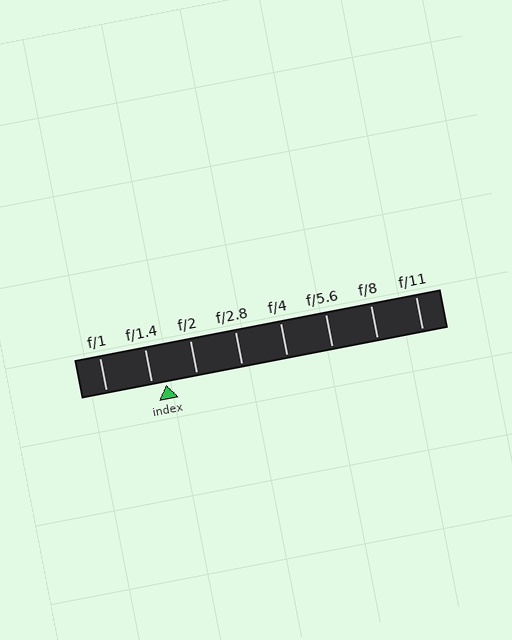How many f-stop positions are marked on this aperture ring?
There are 8 f-stop positions marked.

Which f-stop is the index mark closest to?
The index mark is closest to f/1.4.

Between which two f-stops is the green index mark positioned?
The index mark is between f/1.4 and f/2.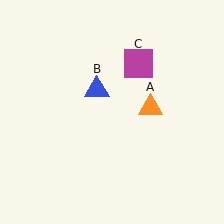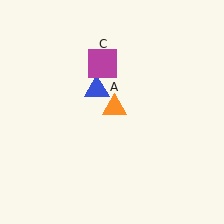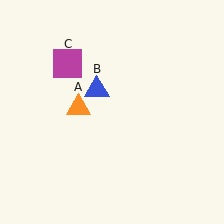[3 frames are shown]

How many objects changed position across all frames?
2 objects changed position: orange triangle (object A), magenta square (object C).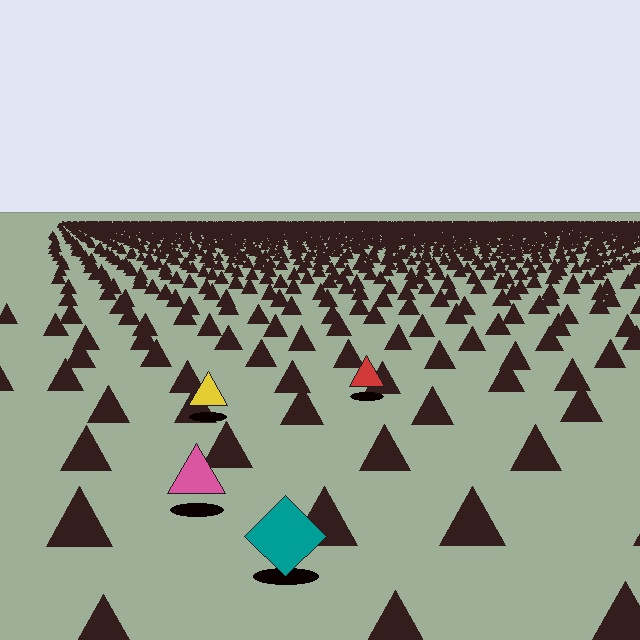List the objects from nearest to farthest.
From nearest to farthest: the teal diamond, the pink triangle, the yellow triangle, the red triangle.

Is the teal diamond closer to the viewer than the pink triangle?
Yes. The teal diamond is closer — you can tell from the texture gradient: the ground texture is coarser near it.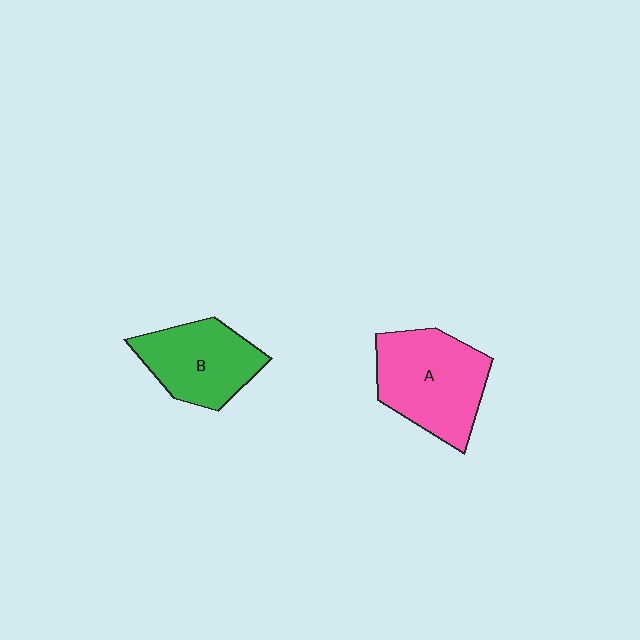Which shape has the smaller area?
Shape B (green).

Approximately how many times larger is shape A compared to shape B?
Approximately 1.2 times.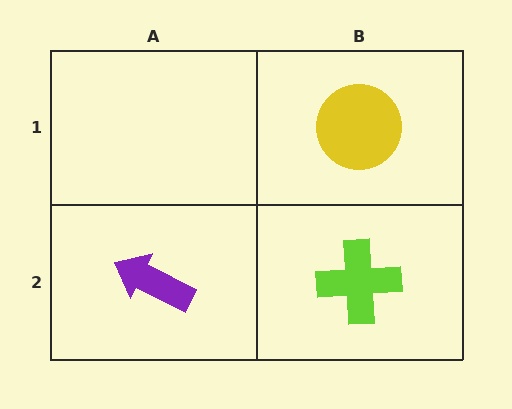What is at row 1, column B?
A yellow circle.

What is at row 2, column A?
A purple arrow.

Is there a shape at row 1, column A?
No, that cell is empty.